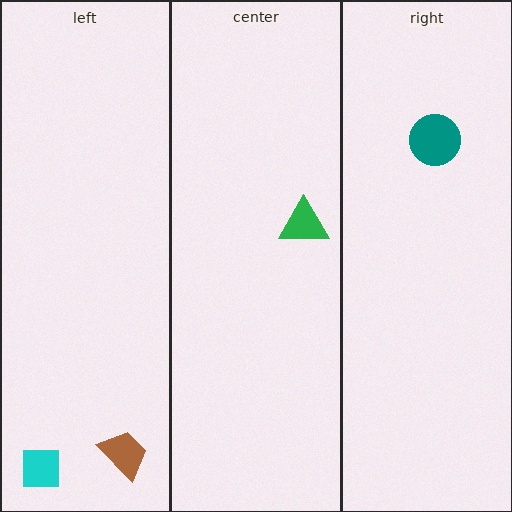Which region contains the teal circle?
The right region.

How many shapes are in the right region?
1.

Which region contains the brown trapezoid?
The left region.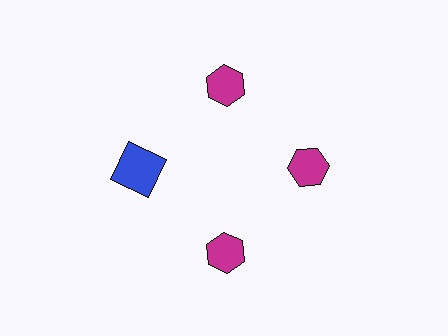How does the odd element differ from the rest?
It differs in both color (blue instead of magenta) and shape (square instead of hexagon).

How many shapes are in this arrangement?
There are 4 shapes arranged in a ring pattern.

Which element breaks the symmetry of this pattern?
The blue square at roughly the 9 o'clock position breaks the symmetry. All other shapes are magenta hexagons.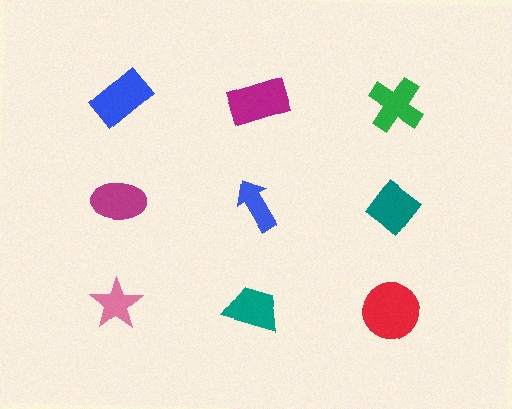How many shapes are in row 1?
3 shapes.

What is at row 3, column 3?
A red circle.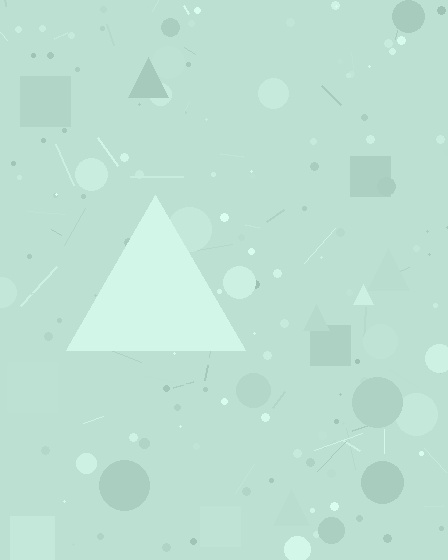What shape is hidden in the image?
A triangle is hidden in the image.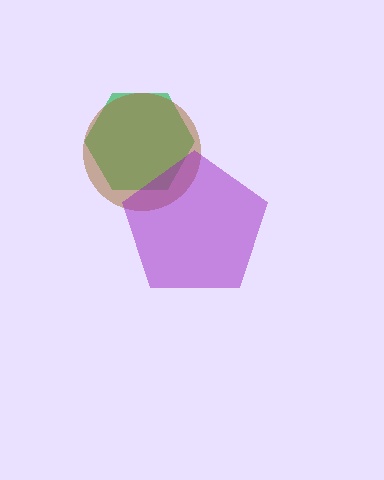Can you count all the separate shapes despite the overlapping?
Yes, there are 3 separate shapes.